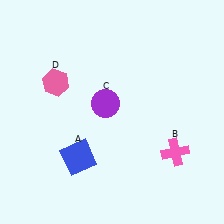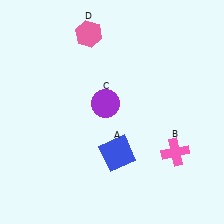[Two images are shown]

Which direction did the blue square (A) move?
The blue square (A) moved right.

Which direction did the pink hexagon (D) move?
The pink hexagon (D) moved up.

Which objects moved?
The objects that moved are: the blue square (A), the pink hexagon (D).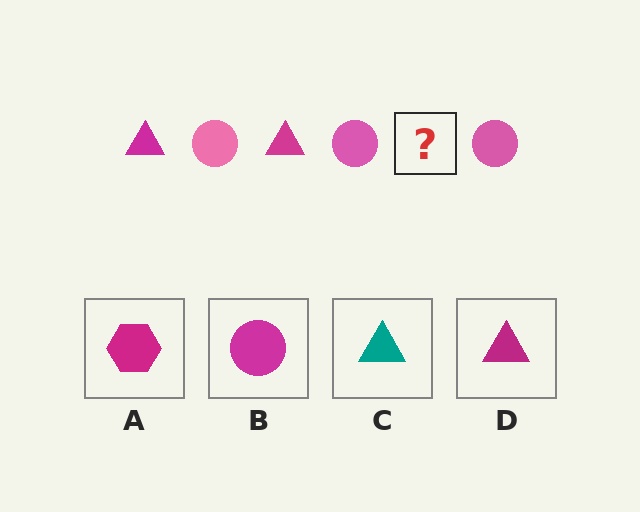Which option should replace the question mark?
Option D.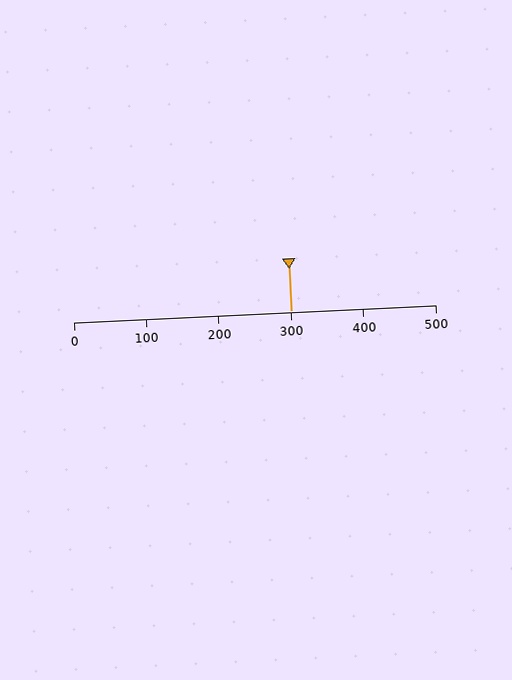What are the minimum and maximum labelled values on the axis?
The axis runs from 0 to 500.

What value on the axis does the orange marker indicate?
The marker indicates approximately 300.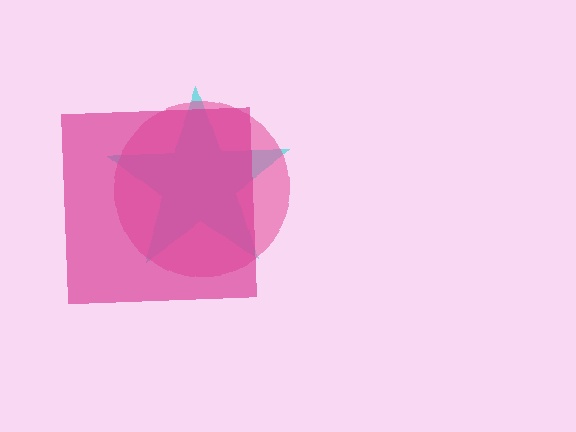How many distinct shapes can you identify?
There are 3 distinct shapes: a cyan star, a pink circle, a magenta square.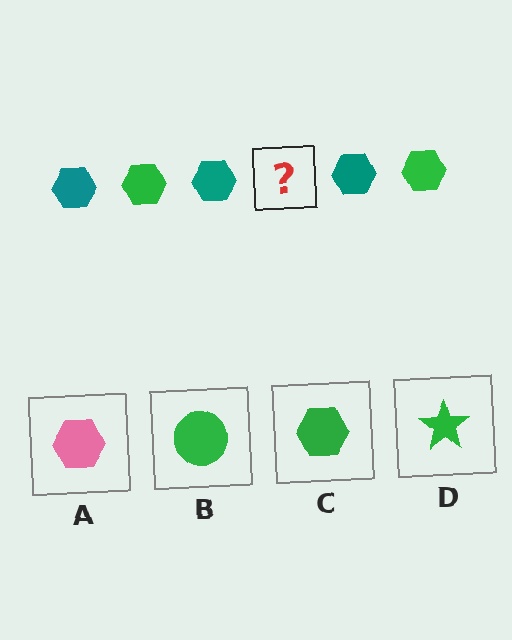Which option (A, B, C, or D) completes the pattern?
C.